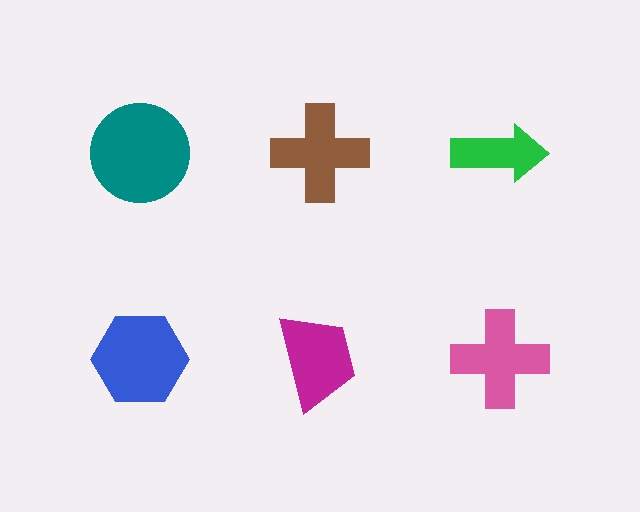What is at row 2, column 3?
A pink cross.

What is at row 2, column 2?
A magenta trapezoid.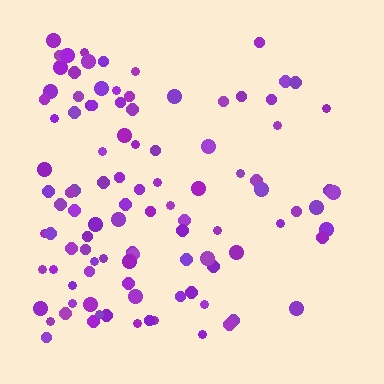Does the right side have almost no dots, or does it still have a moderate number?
Still a moderate number, just noticeably fewer than the left.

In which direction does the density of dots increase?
From right to left, with the left side densest.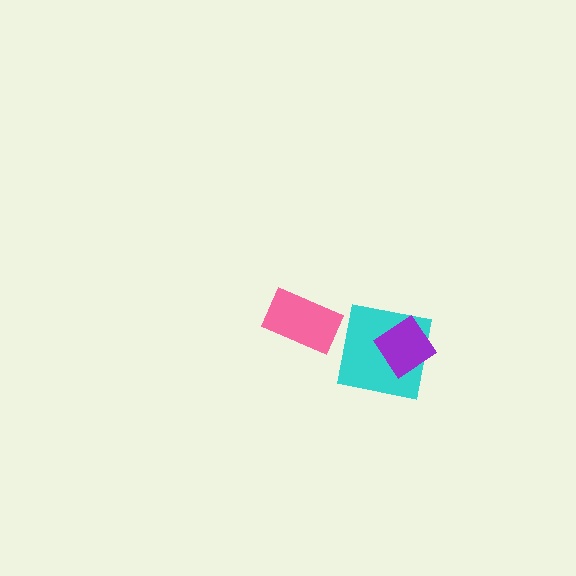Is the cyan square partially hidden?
Yes, it is partially covered by another shape.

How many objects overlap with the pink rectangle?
0 objects overlap with the pink rectangle.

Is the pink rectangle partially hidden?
No, no other shape covers it.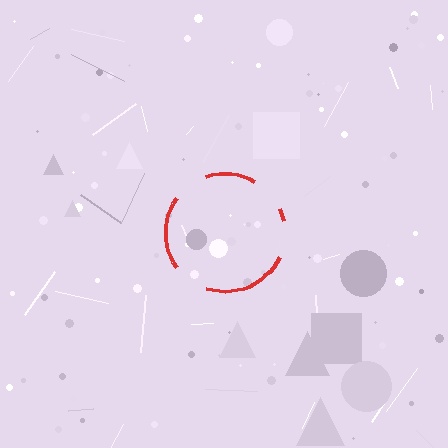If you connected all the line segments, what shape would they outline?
They would outline a circle.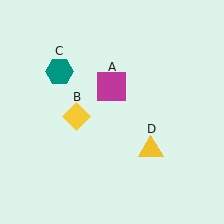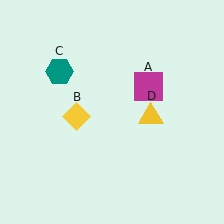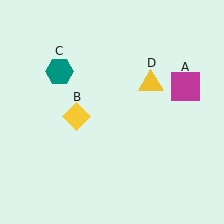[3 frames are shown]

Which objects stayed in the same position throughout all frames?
Yellow diamond (object B) and teal hexagon (object C) remained stationary.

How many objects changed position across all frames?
2 objects changed position: magenta square (object A), yellow triangle (object D).